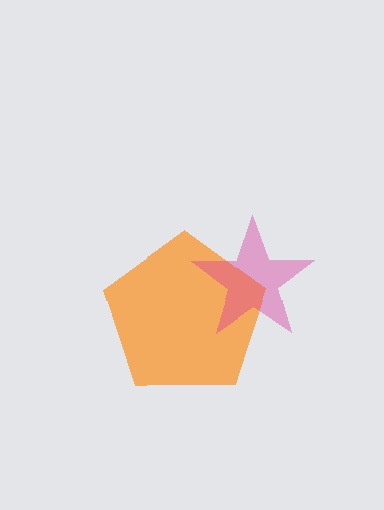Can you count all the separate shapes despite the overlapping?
Yes, there are 2 separate shapes.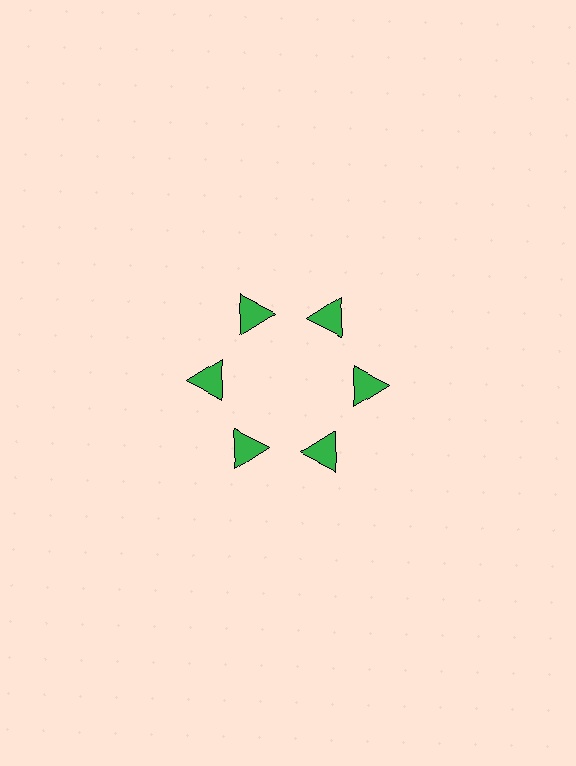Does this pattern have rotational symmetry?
Yes, this pattern has 6-fold rotational symmetry. It looks the same after rotating 60 degrees around the center.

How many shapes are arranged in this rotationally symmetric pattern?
There are 6 shapes, arranged in 6 groups of 1.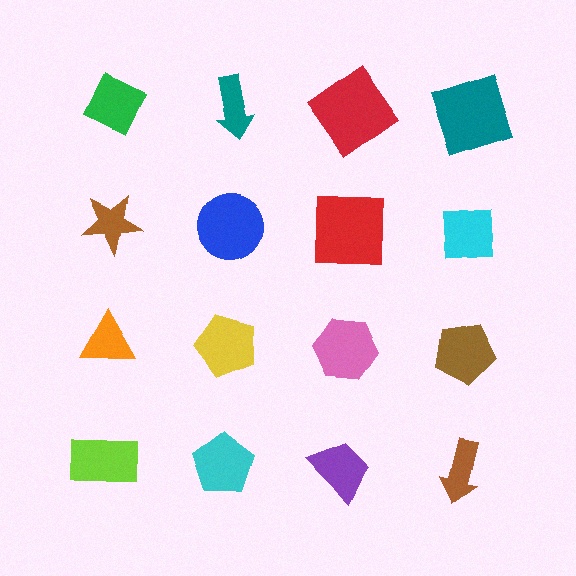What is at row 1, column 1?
A green diamond.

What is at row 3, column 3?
A pink hexagon.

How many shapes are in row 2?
4 shapes.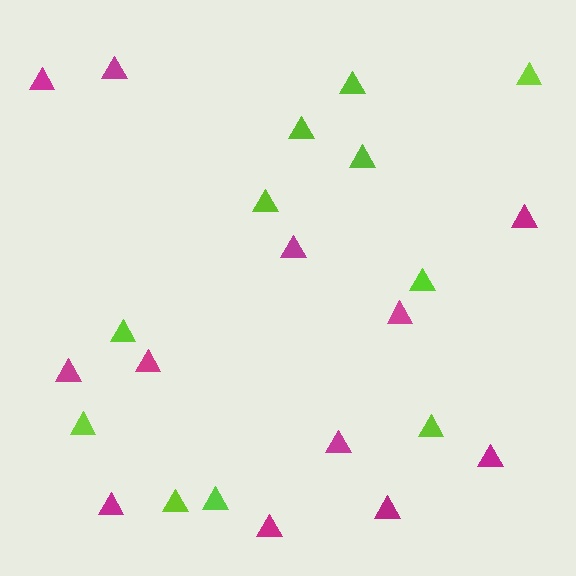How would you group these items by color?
There are 2 groups: one group of lime triangles (11) and one group of magenta triangles (12).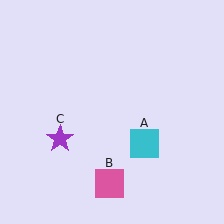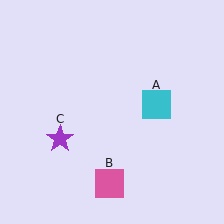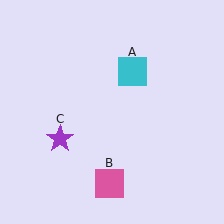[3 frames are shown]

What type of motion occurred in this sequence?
The cyan square (object A) rotated counterclockwise around the center of the scene.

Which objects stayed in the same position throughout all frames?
Pink square (object B) and purple star (object C) remained stationary.